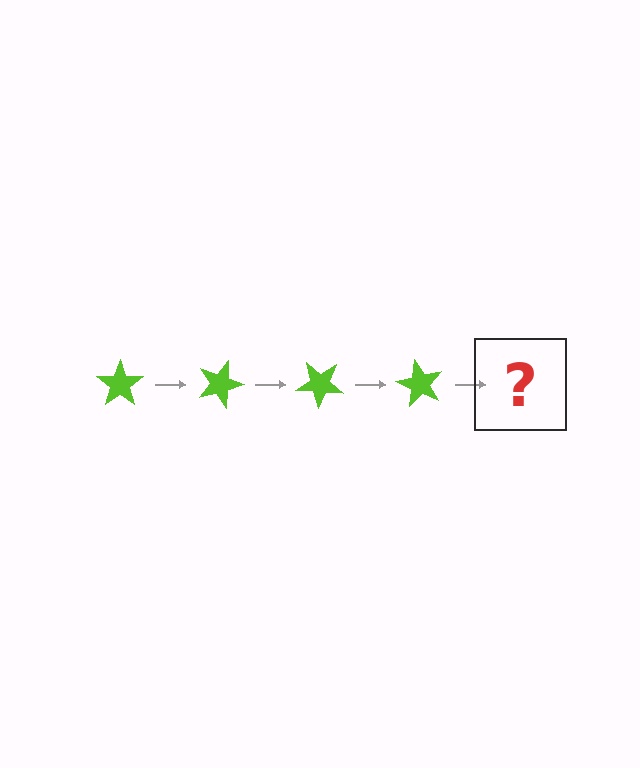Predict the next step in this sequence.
The next step is a lime star rotated 80 degrees.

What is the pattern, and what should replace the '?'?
The pattern is that the star rotates 20 degrees each step. The '?' should be a lime star rotated 80 degrees.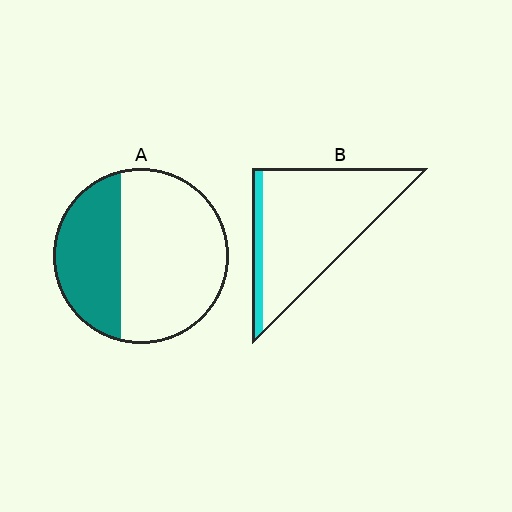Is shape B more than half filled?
No.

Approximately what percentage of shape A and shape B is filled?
A is approximately 35% and B is approximately 10%.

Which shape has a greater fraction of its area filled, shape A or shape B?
Shape A.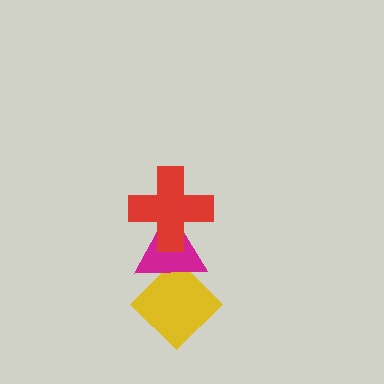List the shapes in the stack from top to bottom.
From top to bottom: the red cross, the magenta triangle, the yellow diamond.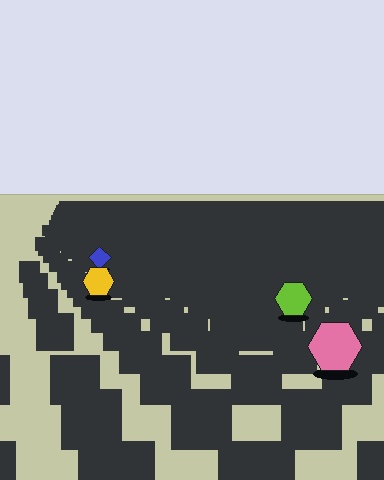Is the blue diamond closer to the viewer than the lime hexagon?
No. The lime hexagon is closer — you can tell from the texture gradient: the ground texture is coarser near it.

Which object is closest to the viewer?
The pink hexagon is closest. The texture marks near it are larger and more spread out.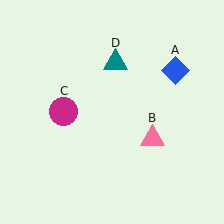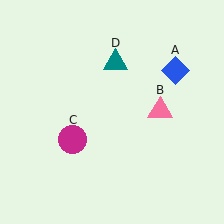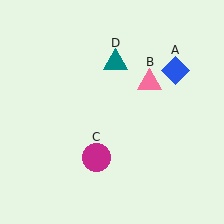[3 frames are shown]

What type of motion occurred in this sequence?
The pink triangle (object B), magenta circle (object C) rotated counterclockwise around the center of the scene.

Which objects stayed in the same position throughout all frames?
Blue diamond (object A) and teal triangle (object D) remained stationary.